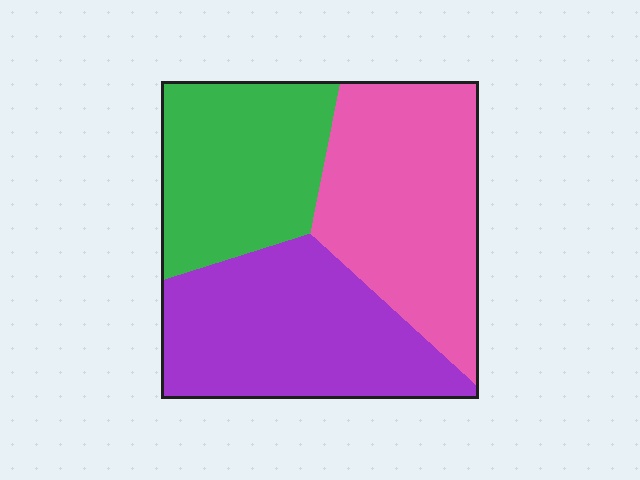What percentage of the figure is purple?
Purple takes up about three eighths (3/8) of the figure.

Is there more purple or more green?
Purple.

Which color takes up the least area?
Green, at roughly 30%.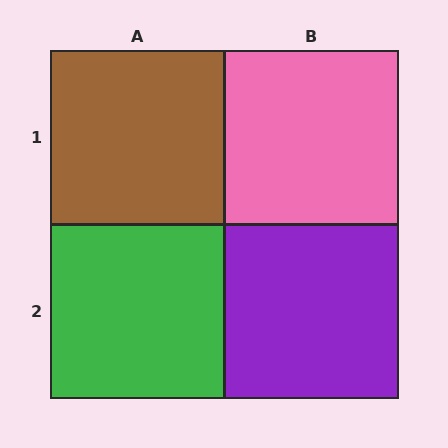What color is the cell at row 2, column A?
Green.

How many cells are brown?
1 cell is brown.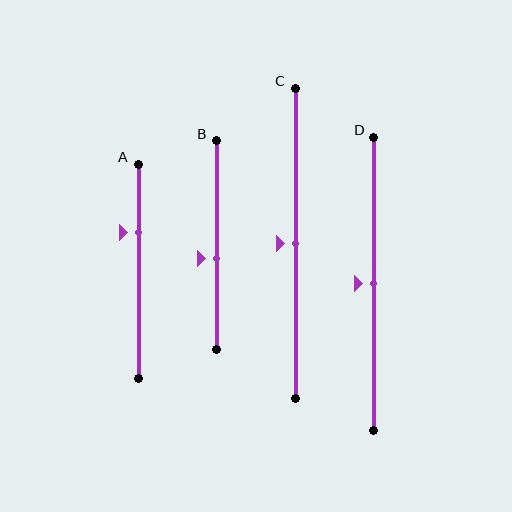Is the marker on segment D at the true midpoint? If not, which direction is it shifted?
Yes, the marker on segment D is at the true midpoint.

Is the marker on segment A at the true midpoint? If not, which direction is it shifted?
No, the marker on segment A is shifted upward by about 18% of the segment length.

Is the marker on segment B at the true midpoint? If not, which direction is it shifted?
No, the marker on segment B is shifted downward by about 6% of the segment length.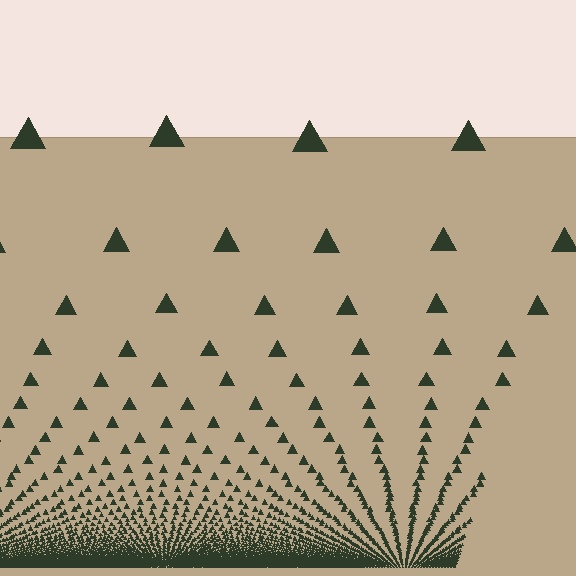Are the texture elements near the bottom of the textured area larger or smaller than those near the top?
Smaller. The gradient is inverted — elements near the bottom are smaller and denser.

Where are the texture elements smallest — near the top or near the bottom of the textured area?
Near the bottom.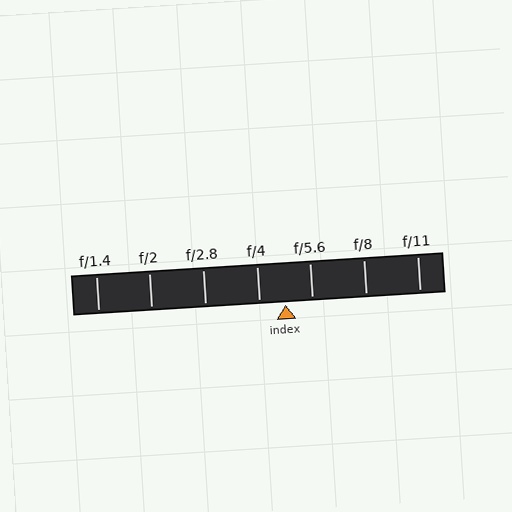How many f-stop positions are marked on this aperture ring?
There are 7 f-stop positions marked.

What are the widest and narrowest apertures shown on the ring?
The widest aperture shown is f/1.4 and the narrowest is f/11.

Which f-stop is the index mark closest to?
The index mark is closest to f/4.